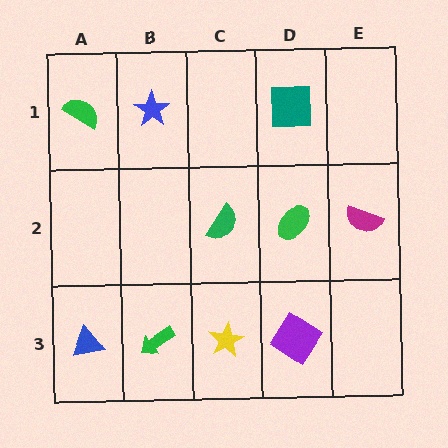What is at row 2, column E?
A magenta semicircle.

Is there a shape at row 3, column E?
No, that cell is empty.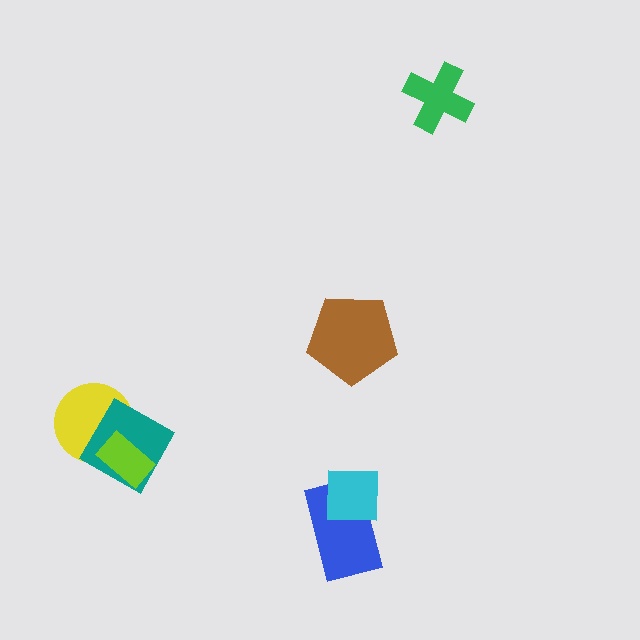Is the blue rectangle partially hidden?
Yes, it is partially covered by another shape.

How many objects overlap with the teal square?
2 objects overlap with the teal square.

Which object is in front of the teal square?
The lime rectangle is in front of the teal square.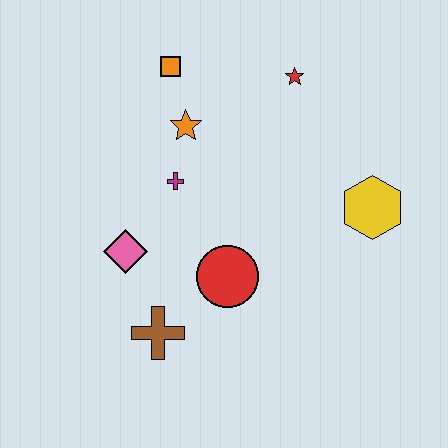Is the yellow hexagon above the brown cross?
Yes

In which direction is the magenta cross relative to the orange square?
The magenta cross is below the orange square.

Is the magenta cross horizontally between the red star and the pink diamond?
Yes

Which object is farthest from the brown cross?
The red star is farthest from the brown cross.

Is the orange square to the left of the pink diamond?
No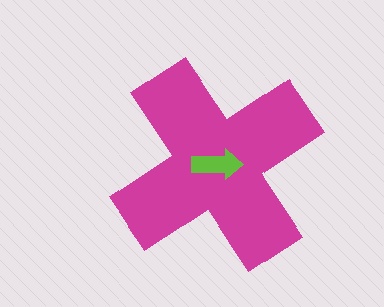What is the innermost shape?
The lime arrow.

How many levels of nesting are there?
2.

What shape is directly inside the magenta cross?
The lime arrow.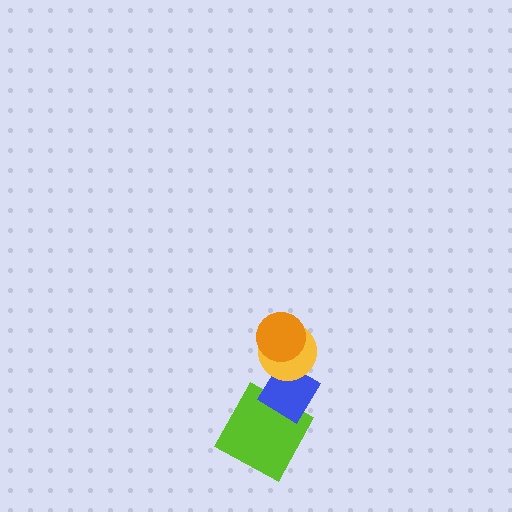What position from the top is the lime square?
The lime square is 4th from the top.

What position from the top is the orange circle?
The orange circle is 1st from the top.